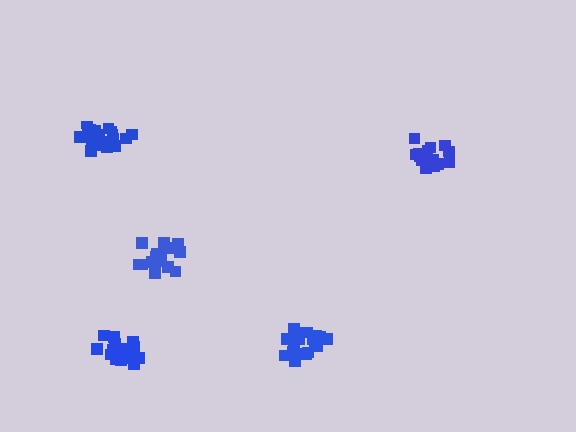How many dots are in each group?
Group 1: 16 dots, Group 2: 16 dots, Group 3: 19 dots, Group 4: 20 dots, Group 5: 18 dots (89 total).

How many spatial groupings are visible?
There are 5 spatial groupings.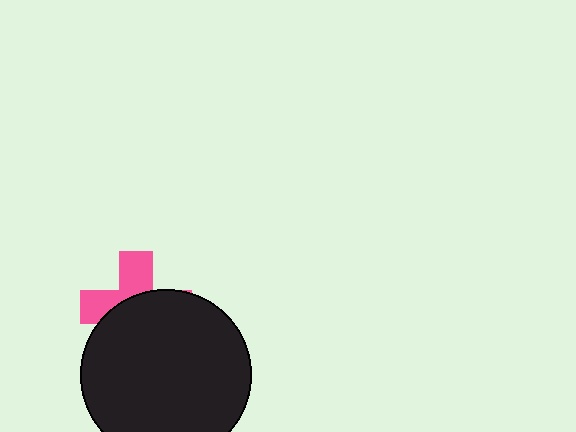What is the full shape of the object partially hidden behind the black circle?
The partially hidden object is a pink cross.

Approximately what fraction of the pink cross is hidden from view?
Roughly 60% of the pink cross is hidden behind the black circle.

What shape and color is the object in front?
The object in front is a black circle.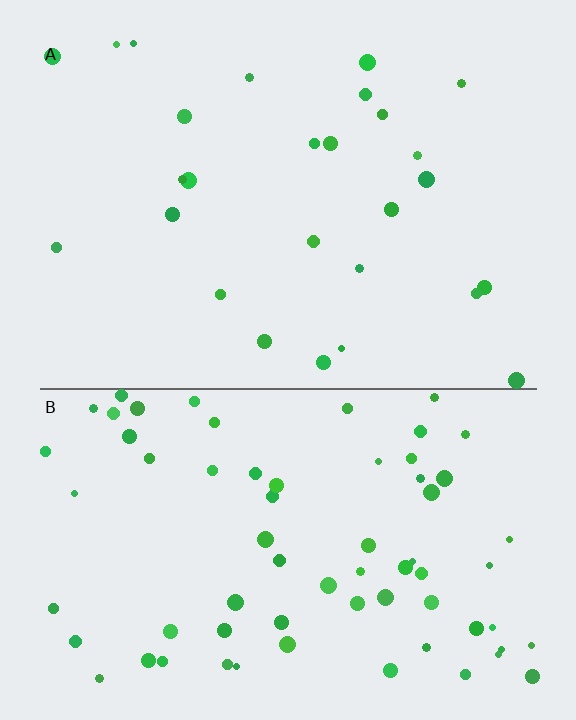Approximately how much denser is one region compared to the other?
Approximately 2.5× — region B over region A.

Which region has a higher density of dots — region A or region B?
B (the bottom).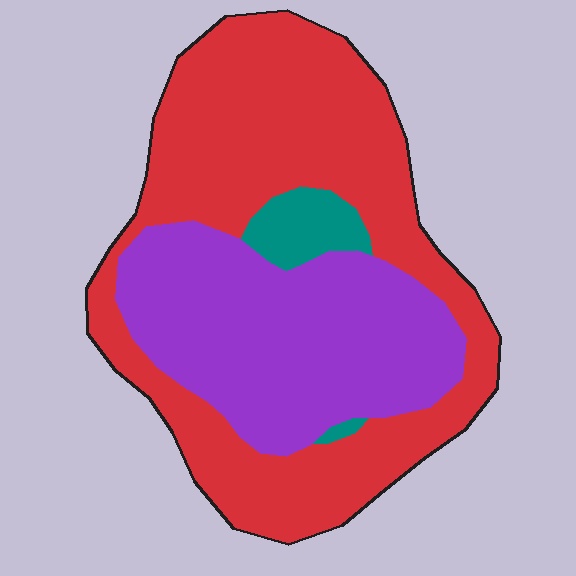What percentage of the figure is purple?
Purple takes up about three eighths (3/8) of the figure.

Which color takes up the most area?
Red, at roughly 55%.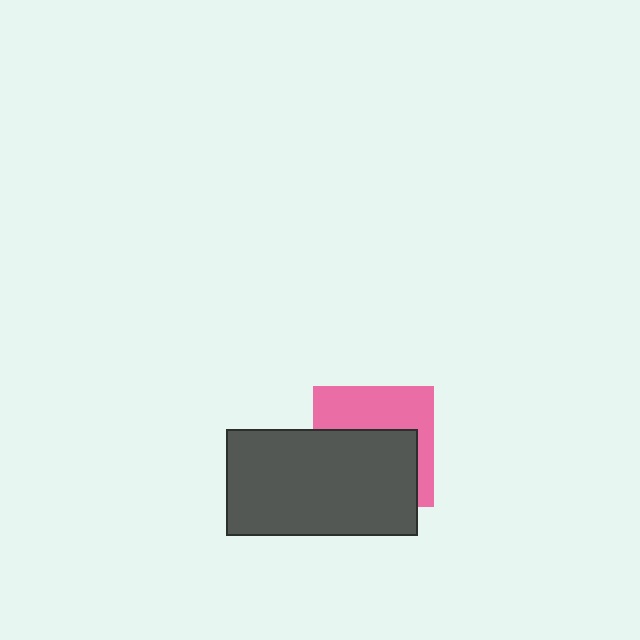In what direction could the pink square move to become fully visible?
The pink square could move up. That would shift it out from behind the dark gray rectangle entirely.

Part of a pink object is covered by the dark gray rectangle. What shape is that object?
It is a square.